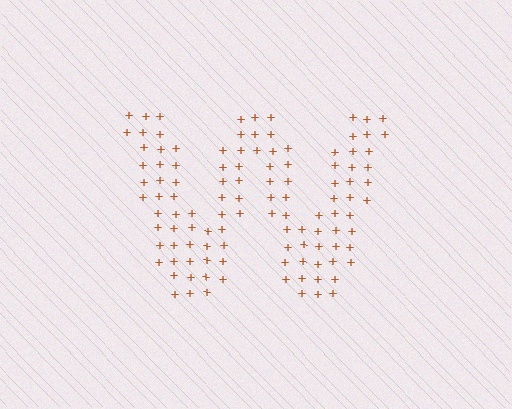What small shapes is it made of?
It is made of small plus signs.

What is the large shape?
The large shape is the letter W.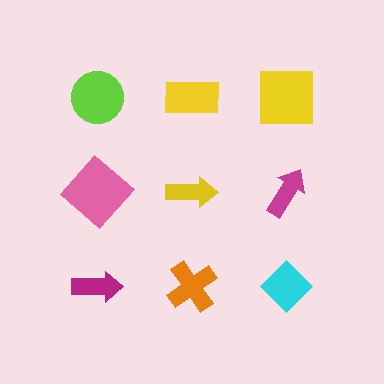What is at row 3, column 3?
A cyan diamond.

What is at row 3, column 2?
An orange cross.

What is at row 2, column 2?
A yellow arrow.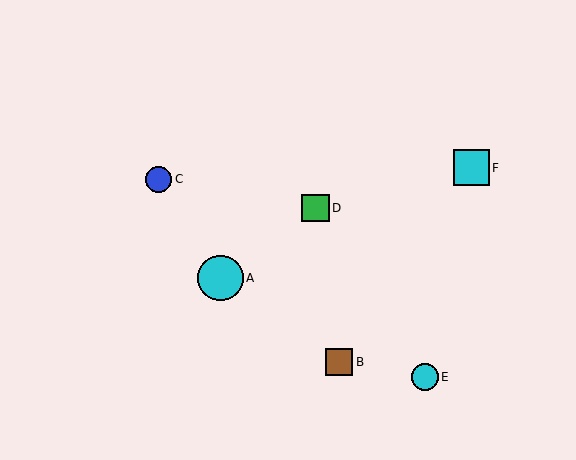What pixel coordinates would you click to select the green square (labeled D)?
Click at (315, 208) to select the green square D.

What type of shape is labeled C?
Shape C is a blue circle.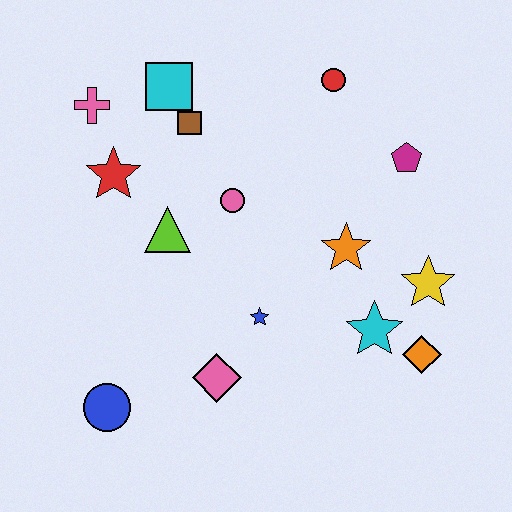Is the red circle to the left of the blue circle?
No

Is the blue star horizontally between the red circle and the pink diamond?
Yes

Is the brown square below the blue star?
No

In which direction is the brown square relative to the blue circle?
The brown square is above the blue circle.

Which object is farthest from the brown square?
The orange diamond is farthest from the brown square.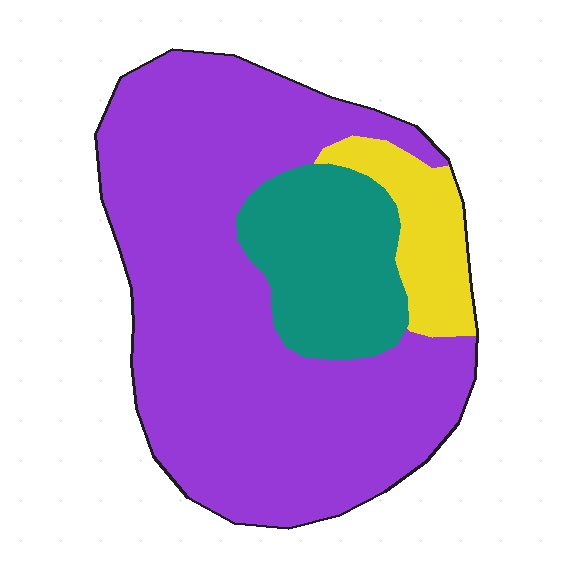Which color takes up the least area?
Yellow, at roughly 10%.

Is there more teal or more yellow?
Teal.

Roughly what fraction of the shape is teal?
Teal covers around 20% of the shape.